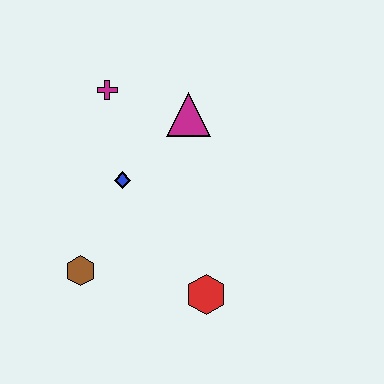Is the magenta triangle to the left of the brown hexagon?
No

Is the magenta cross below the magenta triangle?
No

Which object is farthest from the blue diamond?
The red hexagon is farthest from the blue diamond.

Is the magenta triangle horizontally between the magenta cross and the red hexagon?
Yes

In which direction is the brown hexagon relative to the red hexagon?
The brown hexagon is to the left of the red hexagon.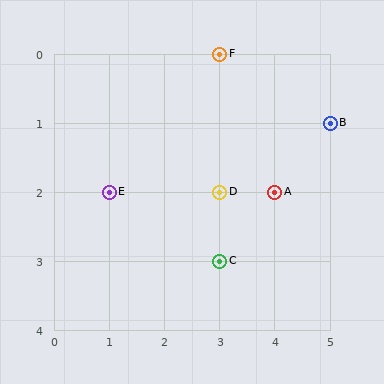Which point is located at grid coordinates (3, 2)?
Point D is at (3, 2).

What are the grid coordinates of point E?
Point E is at grid coordinates (1, 2).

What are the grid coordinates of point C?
Point C is at grid coordinates (3, 3).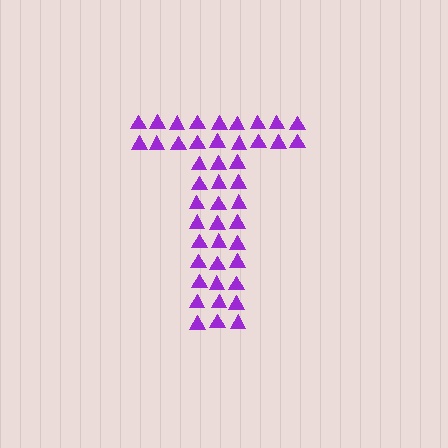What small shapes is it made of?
It is made of small triangles.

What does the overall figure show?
The overall figure shows the letter T.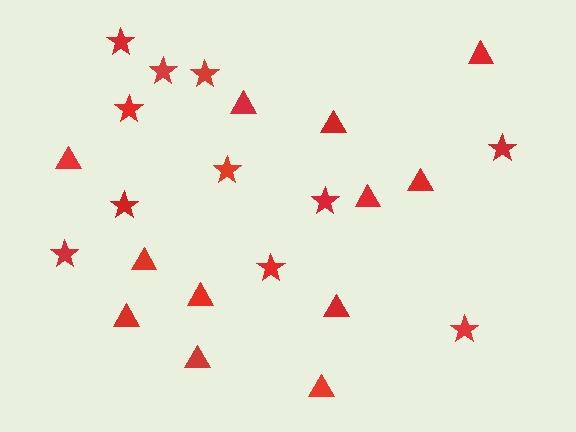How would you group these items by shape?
There are 2 groups: one group of stars (11) and one group of triangles (12).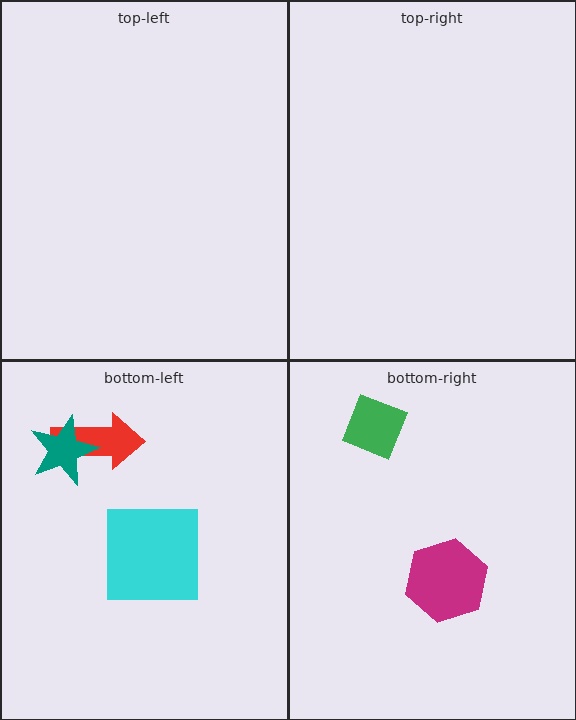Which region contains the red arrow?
The bottom-left region.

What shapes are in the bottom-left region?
The cyan square, the red arrow, the teal star.